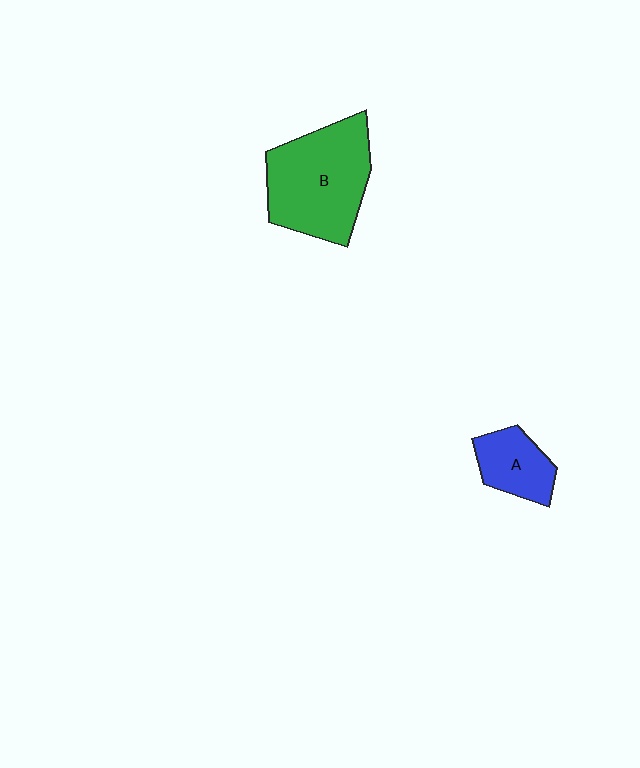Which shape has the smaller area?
Shape A (blue).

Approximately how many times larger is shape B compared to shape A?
Approximately 2.2 times.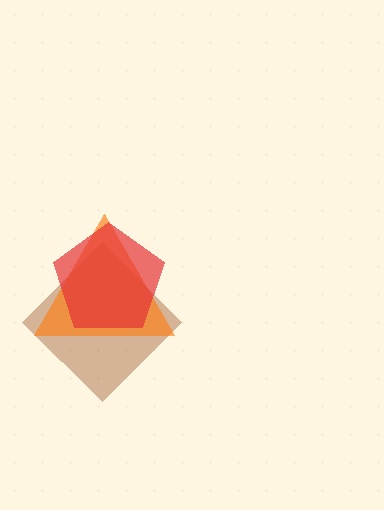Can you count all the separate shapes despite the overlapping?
Yes, there are 3 separate shapes.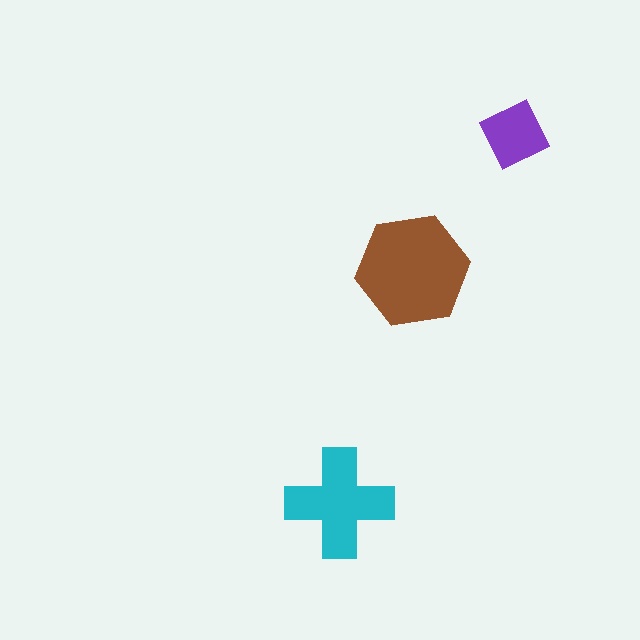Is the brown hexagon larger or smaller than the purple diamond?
Larger.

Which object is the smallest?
The purple diamond.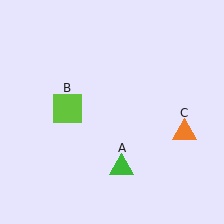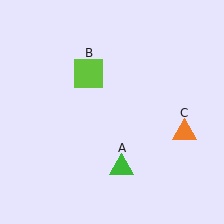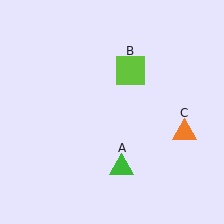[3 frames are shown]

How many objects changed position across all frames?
1 object changed position: lime square (object B).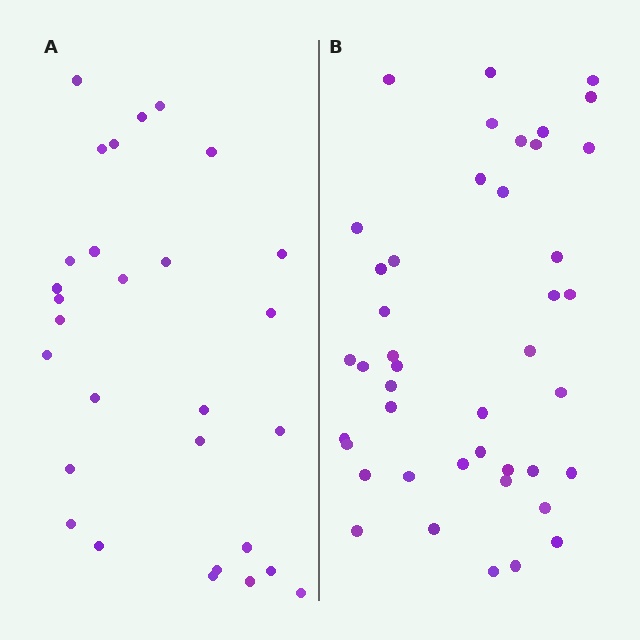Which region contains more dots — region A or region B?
Region B (the right region) has more dots.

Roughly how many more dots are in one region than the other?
Region B has approximately 15 more dots than region A.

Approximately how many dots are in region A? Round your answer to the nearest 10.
About 30 dots. (The exact count is 29, which rounds to 30.)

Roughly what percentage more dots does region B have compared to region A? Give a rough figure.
About 50% more.